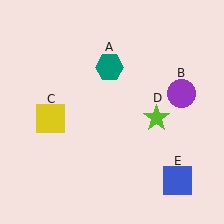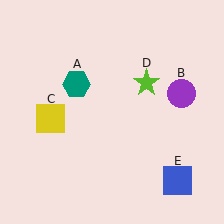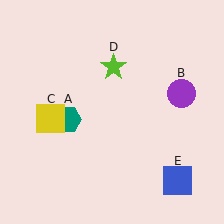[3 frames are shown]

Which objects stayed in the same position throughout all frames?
Purple circle (object B) and yellow square (object C) and blue square (object E) remained stationary.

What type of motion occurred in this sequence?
The teal hexagon (object A), lime star (object D) rotated counterclockwise around the center of the scene.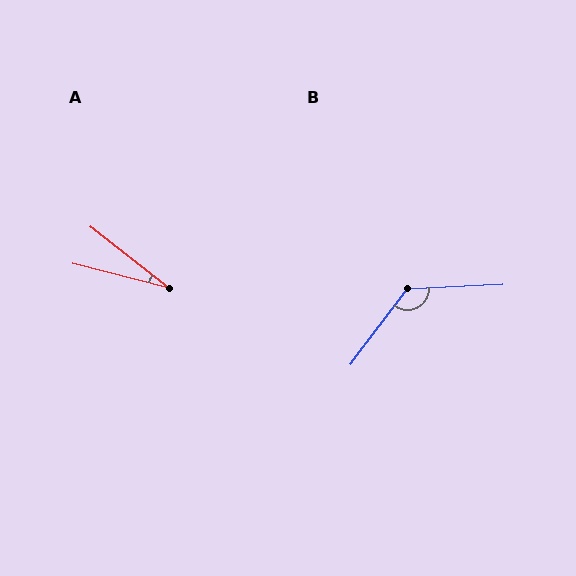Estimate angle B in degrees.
Approximately 130 degrees.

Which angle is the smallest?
A, at approximately 24 degrees.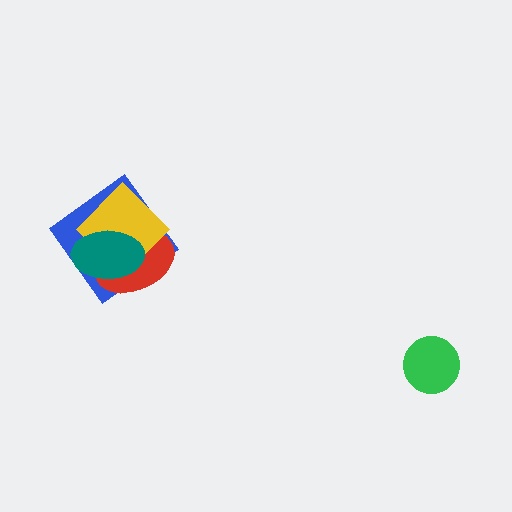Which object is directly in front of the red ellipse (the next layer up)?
The yellow diamond is directly in front of the red ellipse.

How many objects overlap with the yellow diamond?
3 objects overlap with the yellow diamond.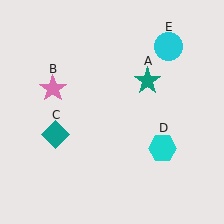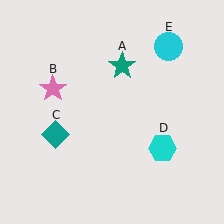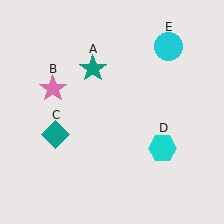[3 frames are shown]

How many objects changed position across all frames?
1 object changed position: teal star (object A).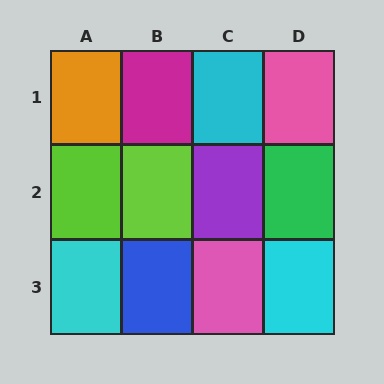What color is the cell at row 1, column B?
Magenta.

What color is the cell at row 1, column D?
Pink.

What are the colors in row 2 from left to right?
Lime, lime, purple, green.